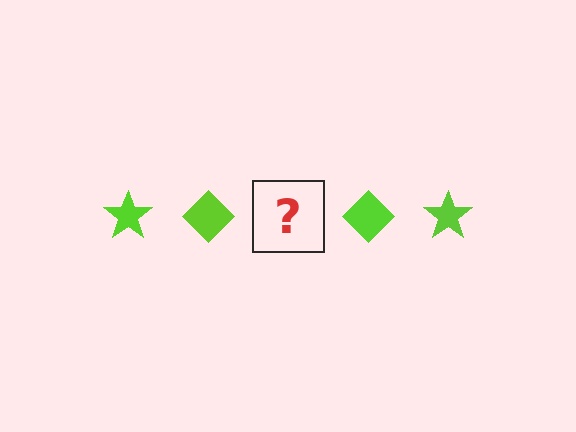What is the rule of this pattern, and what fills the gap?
The rule is that the pattern cycles through star, diamond shapes in lime. The gap should be filled with a lime star.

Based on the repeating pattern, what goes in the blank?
The blank should be a lime star.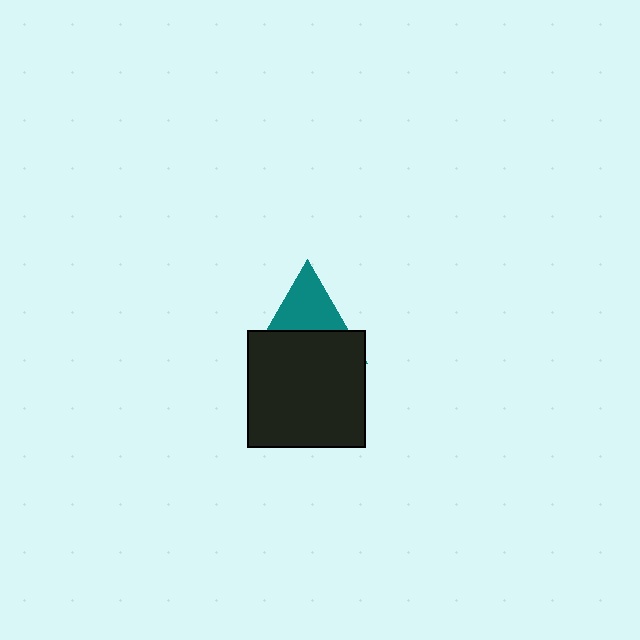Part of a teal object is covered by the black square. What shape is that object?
It is a triangle.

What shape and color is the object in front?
The object in front is a black square.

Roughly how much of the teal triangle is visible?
About half of it is visible (roughly 46%).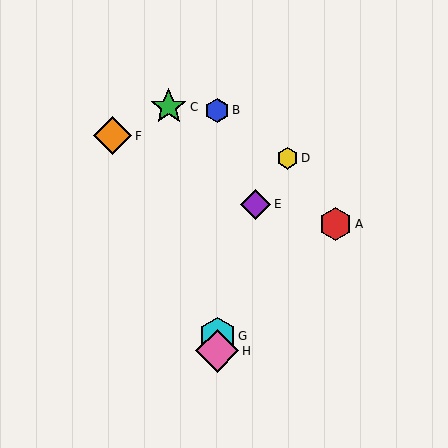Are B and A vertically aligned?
No, B is at x≈217 and A is at x≈335.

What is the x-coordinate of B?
Object B is at x≈217.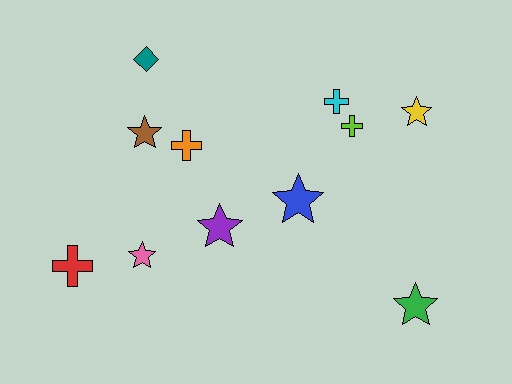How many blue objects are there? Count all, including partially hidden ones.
There is 1 blue object.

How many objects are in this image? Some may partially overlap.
There are 11 objects.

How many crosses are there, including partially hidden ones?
There are 4 crosses.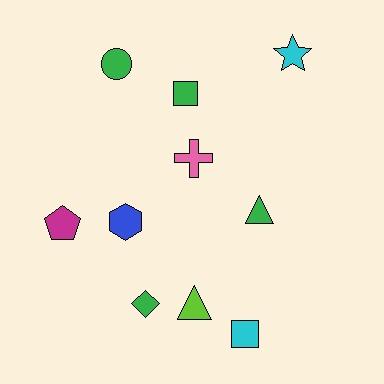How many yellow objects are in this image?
There are no yellow objects.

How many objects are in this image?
There are 10 objects.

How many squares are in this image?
There are 2 squares.